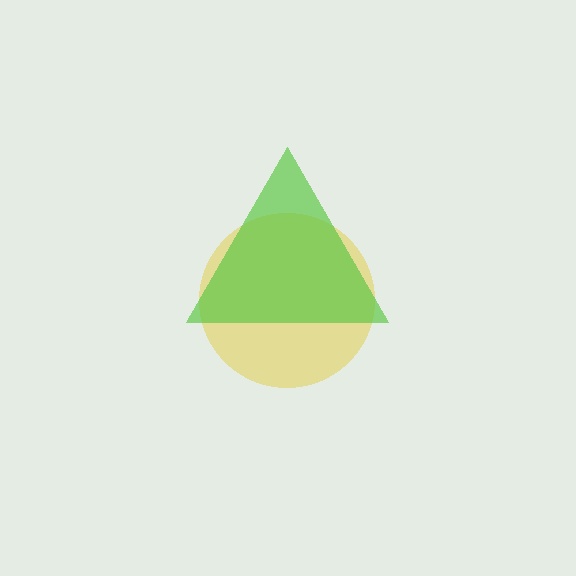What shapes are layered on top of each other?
The layered shapes are: a yellow circle, a lime triangle.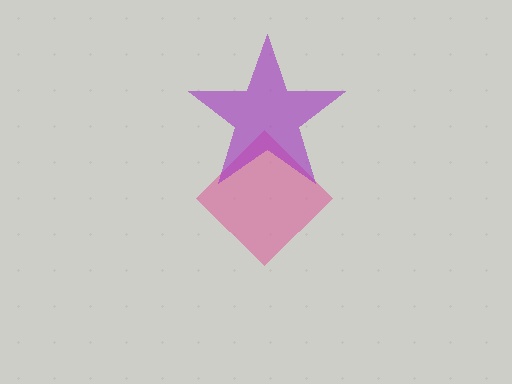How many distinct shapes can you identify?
There are 2 distinct shapes: a pink diamond, a purple star.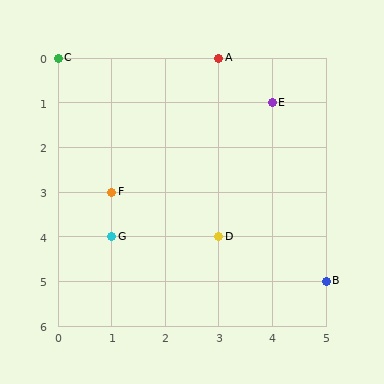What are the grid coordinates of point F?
Point F is at grid coordinates (1, 3).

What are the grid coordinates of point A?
Point A is at grid coordinates (3, 0).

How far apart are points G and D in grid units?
Points G and D are 2 columns apart.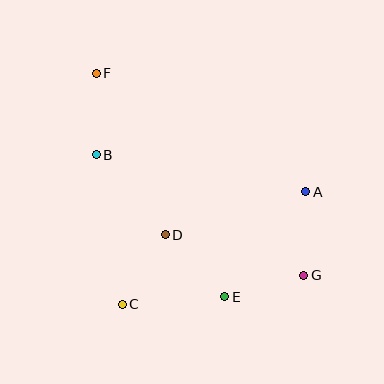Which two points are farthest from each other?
Points F and G are farthest from each other.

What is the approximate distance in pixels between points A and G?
The distance between A and G is approximately 84 pixels.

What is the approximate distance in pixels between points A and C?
The distance between A and C is approximately 215 pixels.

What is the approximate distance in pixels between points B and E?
The distance between B and E is approximately 191 pixels.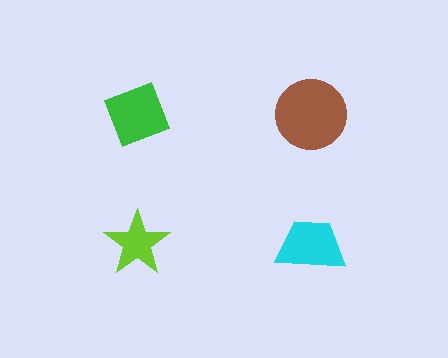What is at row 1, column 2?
A brown circle.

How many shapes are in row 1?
2 shapes.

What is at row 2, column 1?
A lime star.